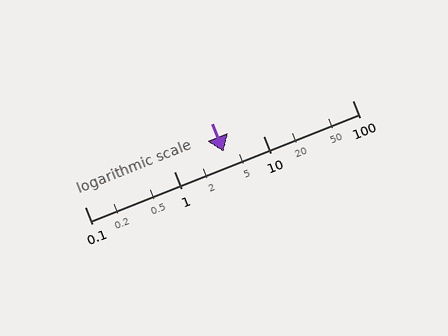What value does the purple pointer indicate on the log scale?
The pointer indicates approximately 3.6.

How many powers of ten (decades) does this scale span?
The scale spans 3 decades, from 0.1 to 100.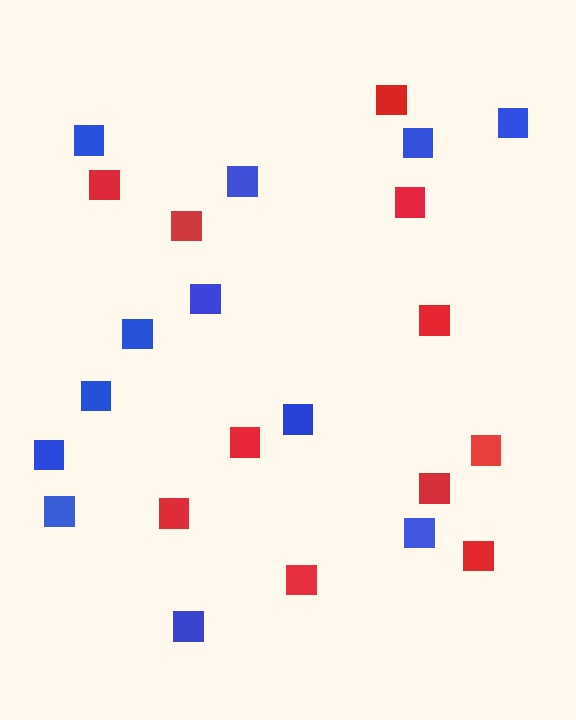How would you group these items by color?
There are 2 groups: one group of red squares (11) and one group of blue squares (12).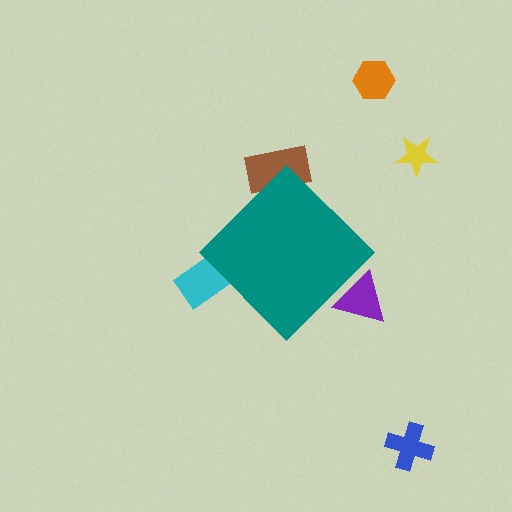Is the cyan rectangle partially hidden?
Yes, the cyan rectangle is partially hidden behind the teal diamond.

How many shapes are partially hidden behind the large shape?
3 shapes are partially hidden.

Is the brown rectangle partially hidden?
Yes, the brown rectangle is partially hidden behind the teal diamond.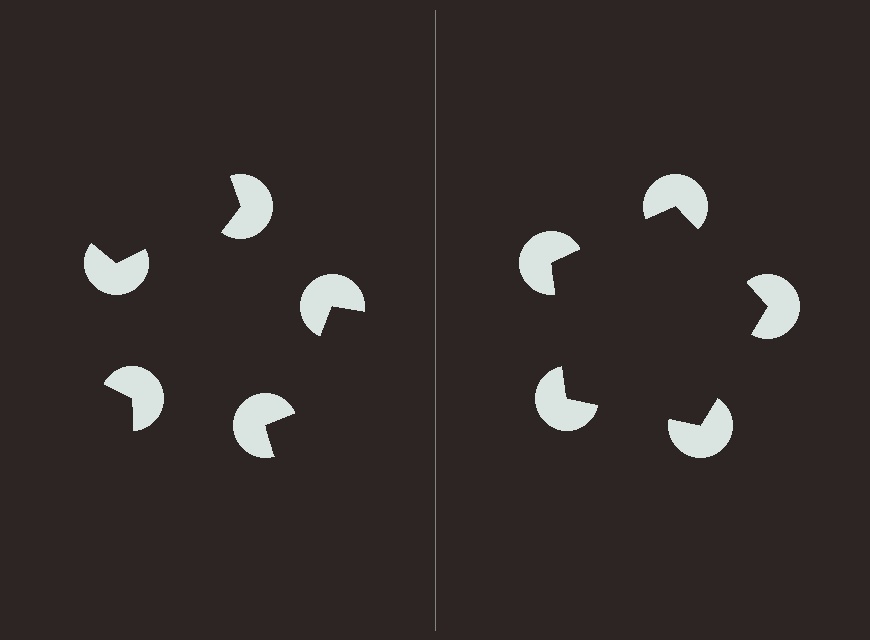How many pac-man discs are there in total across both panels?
10 — 5 on each side.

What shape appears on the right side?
An illusory pentagon.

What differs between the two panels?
The pac-man discs are positioned identically on both sides; only the wedge orientations differ. On the right they align to a pentagon; on the left they are misaligned.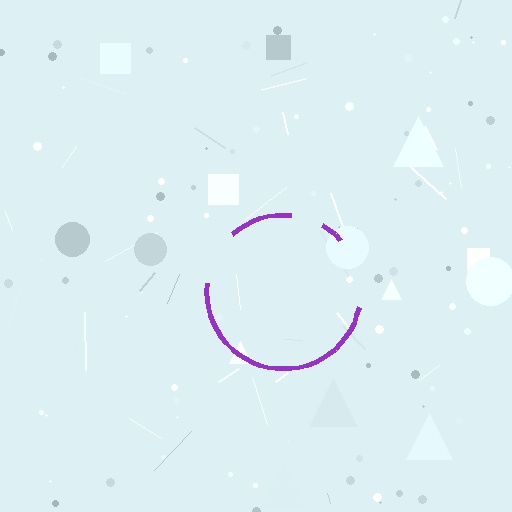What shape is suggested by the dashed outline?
The dashed outline suggests a circle.